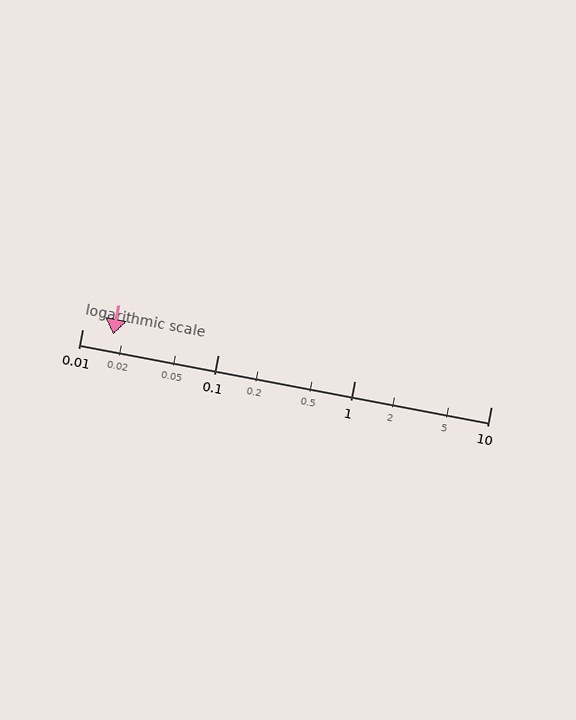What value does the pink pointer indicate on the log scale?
The pointer indicates approximately 0.017.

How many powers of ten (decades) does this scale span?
The scale spans 3 decades, from 0.01 to 10.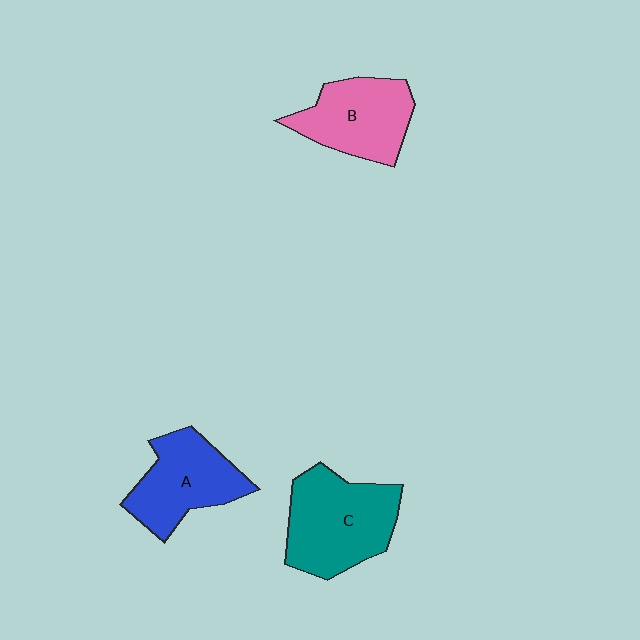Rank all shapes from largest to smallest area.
From largest to smallest: C (teal), A (blue), B (pink).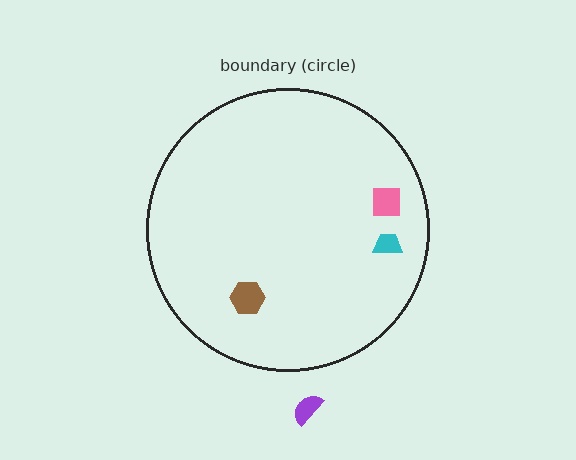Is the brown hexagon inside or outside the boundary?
Inside.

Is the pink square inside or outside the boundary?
Inside.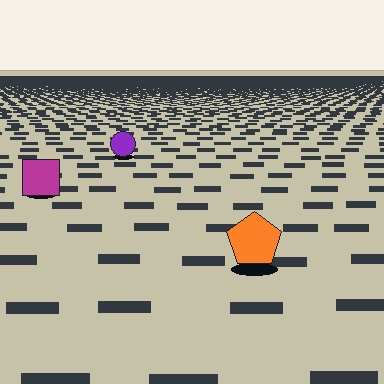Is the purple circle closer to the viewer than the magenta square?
No. The magenta square is closer — you can tell from the texture gradient: the ground texture is coarser near it.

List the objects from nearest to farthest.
From nearest to farthest: the orange pentagon, the magenta square, the purple circle.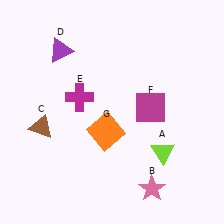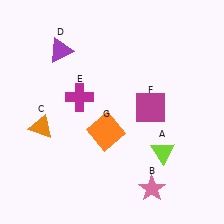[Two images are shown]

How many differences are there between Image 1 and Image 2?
There is 1 difference between the two images.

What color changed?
The triangle (C) changed from brown in Image 1 to orange in Image 2.